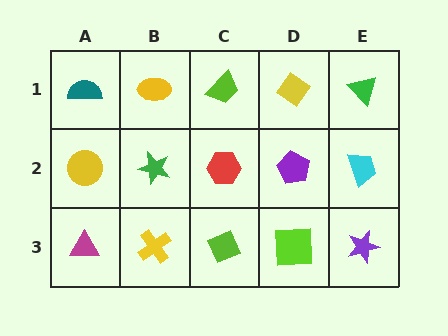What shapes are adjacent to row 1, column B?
A green star (row 2, column B), a teal semicircle (row 1, column A), a lime trapezoid (row 1, column C).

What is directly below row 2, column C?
A lime diamond.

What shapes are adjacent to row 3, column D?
A purple pentagon (row 2, column D), a lime diamond (row 3, column C), a purple star (row 3, column E).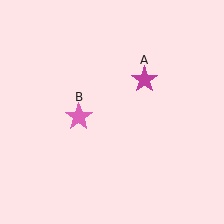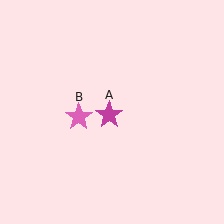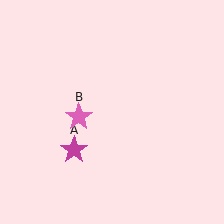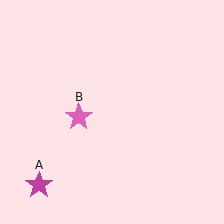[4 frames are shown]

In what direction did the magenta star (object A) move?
The magenta star (object A) moved down and to the left.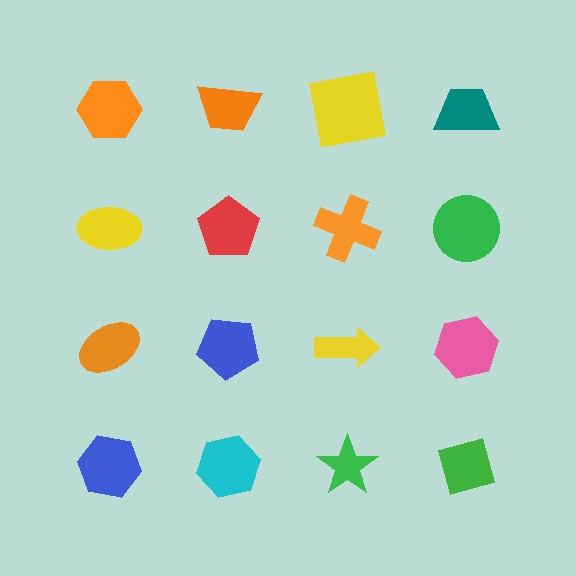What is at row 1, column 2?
An orange trapezoid.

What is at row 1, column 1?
An orange hexagon.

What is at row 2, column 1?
A yellow ellipse.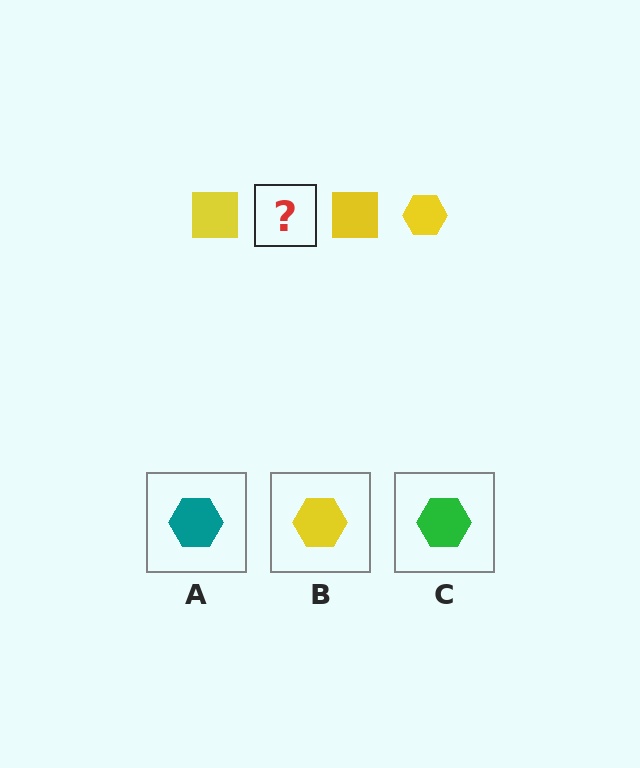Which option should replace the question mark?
Option B.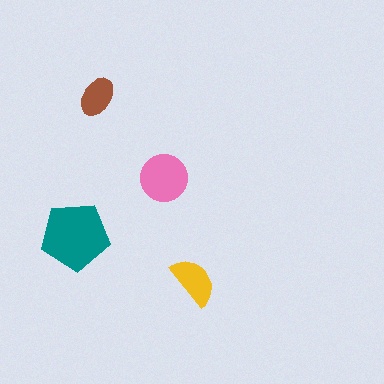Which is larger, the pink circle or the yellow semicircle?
The pink circle.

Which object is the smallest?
The brown ellipse.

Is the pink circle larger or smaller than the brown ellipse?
Larger.